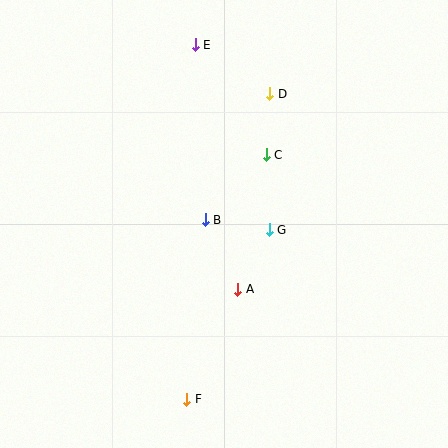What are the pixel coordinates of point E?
Point E is at (195, 45).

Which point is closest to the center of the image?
Point B at (205, 220) is closest to the center.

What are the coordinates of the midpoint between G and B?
The midpoint between G and B is at (237, 225).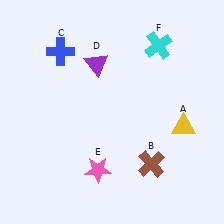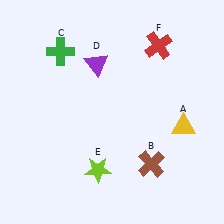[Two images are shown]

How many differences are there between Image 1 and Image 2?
There are 3 differences between the two images.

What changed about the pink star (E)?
In Image 1, E is pink. In Image 2, it changed to lime.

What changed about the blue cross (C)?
In Image 1, C is blue. In Image 2, it changed to green.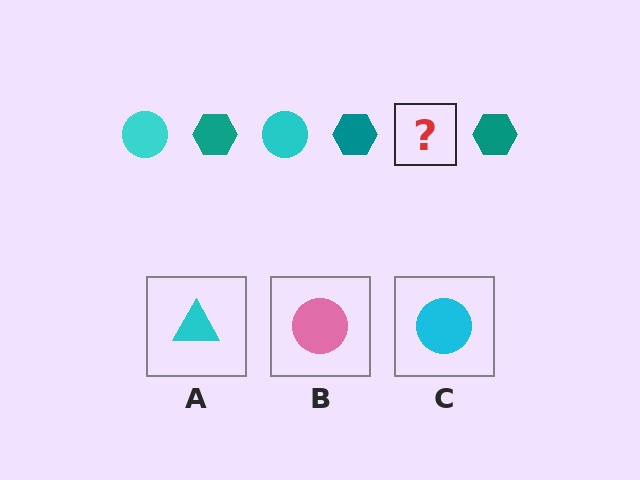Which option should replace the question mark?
Option C.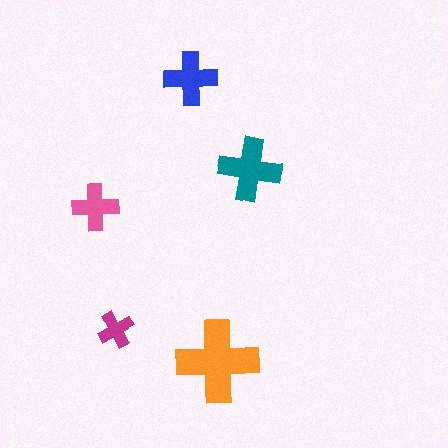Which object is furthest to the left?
The pink cross is leftmost.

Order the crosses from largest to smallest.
the orange one, the teal one, the blue one, the pink one, the magenta one.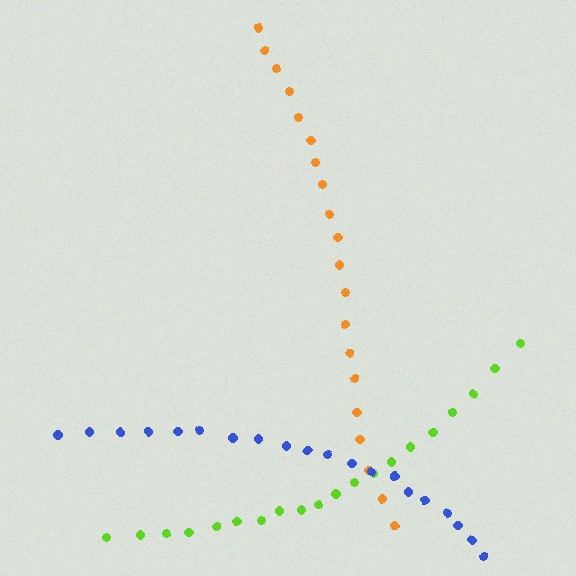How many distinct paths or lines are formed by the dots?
There are 3 distinct paths.